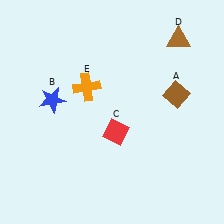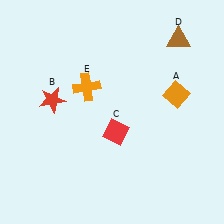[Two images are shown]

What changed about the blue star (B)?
In Image 1, B is blue. In Image 2, it changed to red.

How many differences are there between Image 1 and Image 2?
There are 2 differences between the two images.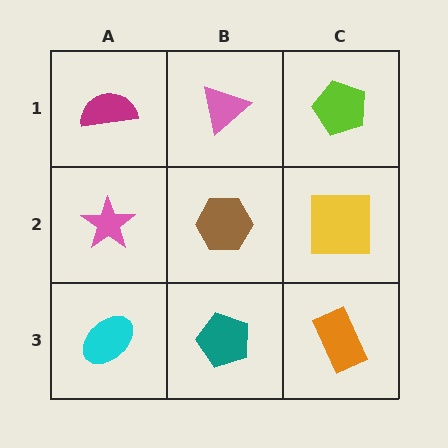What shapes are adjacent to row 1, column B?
A brown hexagon (row 2, column B), a magenta semicircle (row 1, column A), a lime pentagon (row 1, column C).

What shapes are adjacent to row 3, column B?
A brown hexagon (row 2, column B), a cyan ellipse (row 3, column A), an orange rectangle (row 3, column C).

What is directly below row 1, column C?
A yellow square.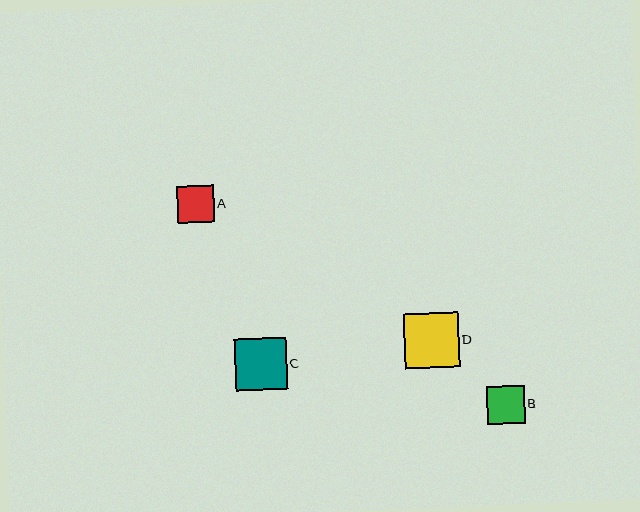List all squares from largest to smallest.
From largest to smallest: D, C, B, A.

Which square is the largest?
Square D is the largest with a size of approximately 55 pixels.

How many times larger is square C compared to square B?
Square C is approximately 1.4 times the size of square B.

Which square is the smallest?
Square A is the smallest with a size of approximately 37 pixels.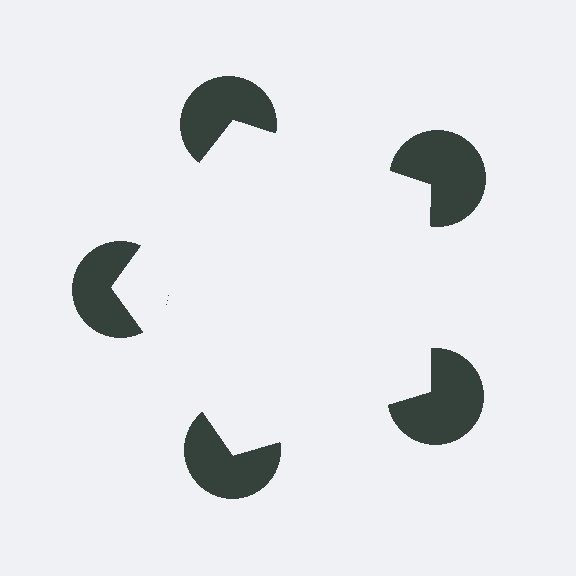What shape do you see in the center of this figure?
An illusory pentagon — its edges are inferred from the aligned wedge cuts in the pac-man discs, not physically drawn.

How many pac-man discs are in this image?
There are 5 — one at each vertex of the illusory pentagon.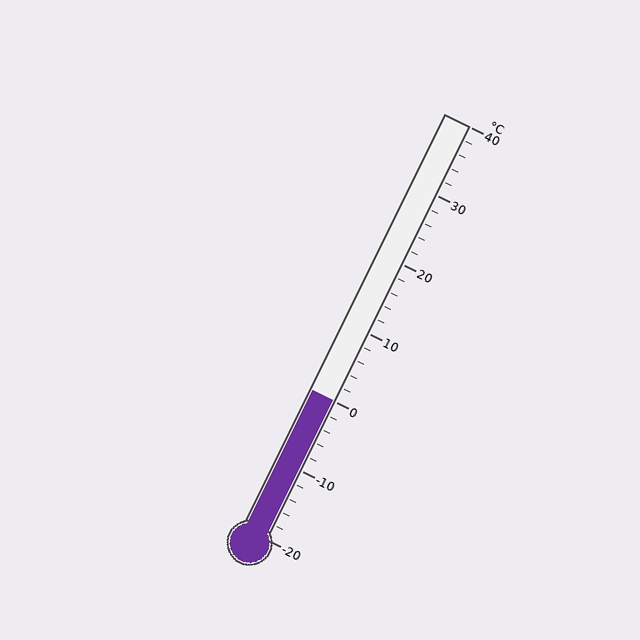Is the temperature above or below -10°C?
The temperature is above -10°C.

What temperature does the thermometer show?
The thermometer shows approximately 0°C.